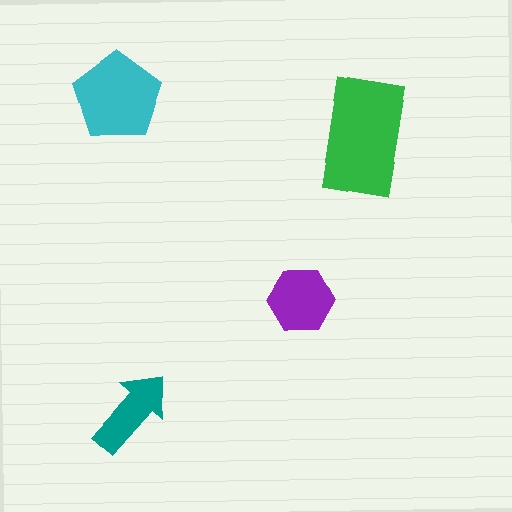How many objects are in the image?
There are 4 objects in the image.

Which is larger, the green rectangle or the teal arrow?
The green rectangle.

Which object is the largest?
The green rectangle.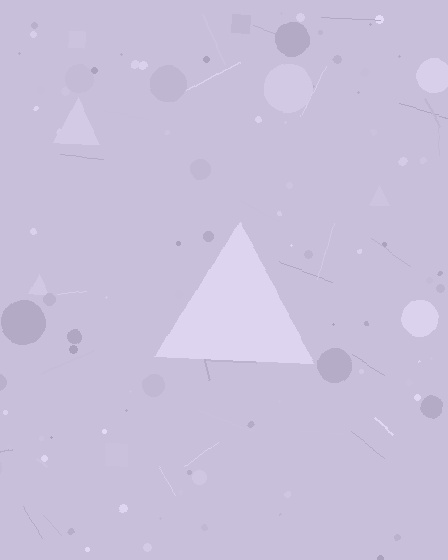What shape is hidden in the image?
A triangle is hidden in the image.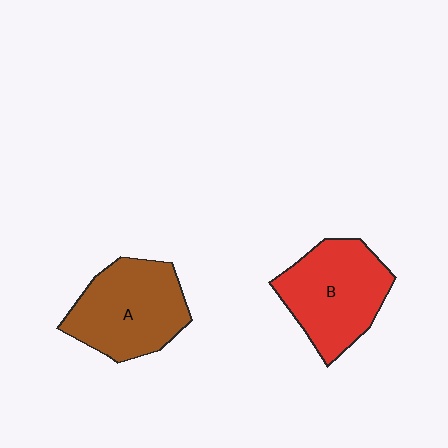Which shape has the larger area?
Shape B (red).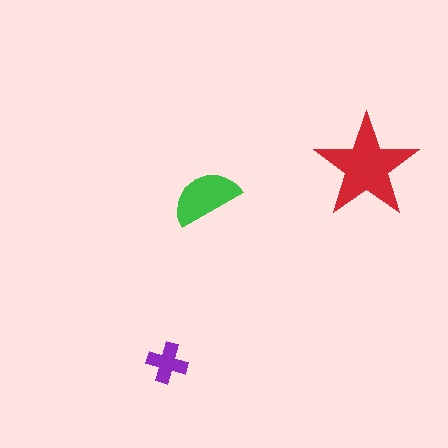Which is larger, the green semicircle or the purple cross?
The green semicircle.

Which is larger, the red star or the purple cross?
The red star.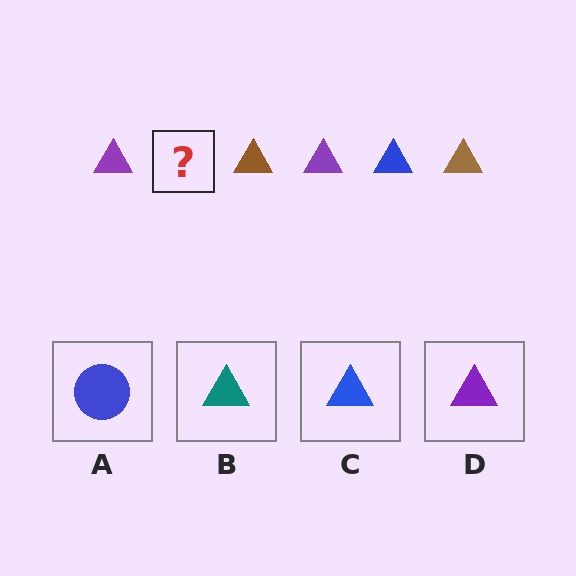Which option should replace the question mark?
Option C.